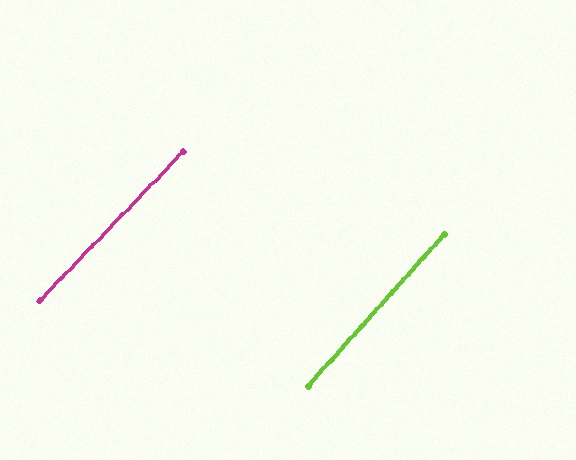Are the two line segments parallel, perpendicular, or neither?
Parallel — their directions differ by only 2.0°.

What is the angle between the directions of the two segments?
Approximately 2 degrees.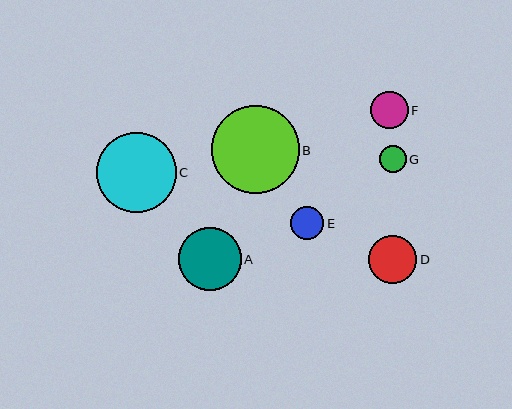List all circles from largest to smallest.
From largest to smallest: B, C, A, D, F, E, G.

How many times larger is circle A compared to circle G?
Circle A is approximately 2.4 times the size of circle G.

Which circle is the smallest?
Circle G is the smallest with a size of approximately 27 pixels.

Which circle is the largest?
Circle B is the largest with a size of approximately 88 pixels.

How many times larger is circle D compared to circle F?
Circle D is approximately 1.3 times the size of circle F.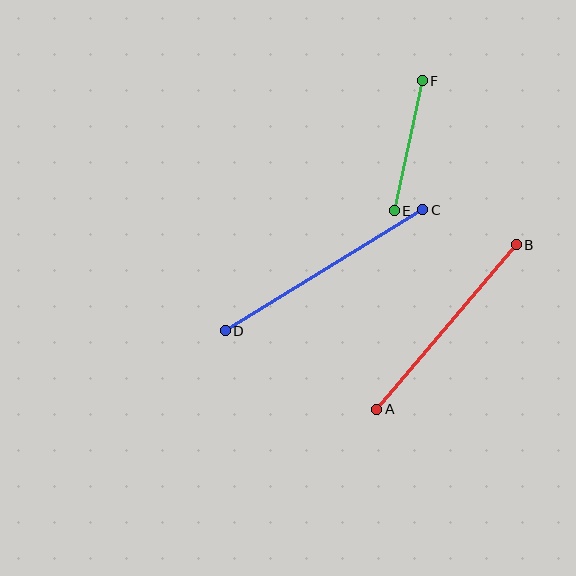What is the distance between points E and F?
The distance is approximately 133 pixels.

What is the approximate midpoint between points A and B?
The midpoint is at approximately (447, 327) pixels.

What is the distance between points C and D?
The distance is approximately 231 pixels.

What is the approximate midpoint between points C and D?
The midpoint is at approximately (324, 270) pixels.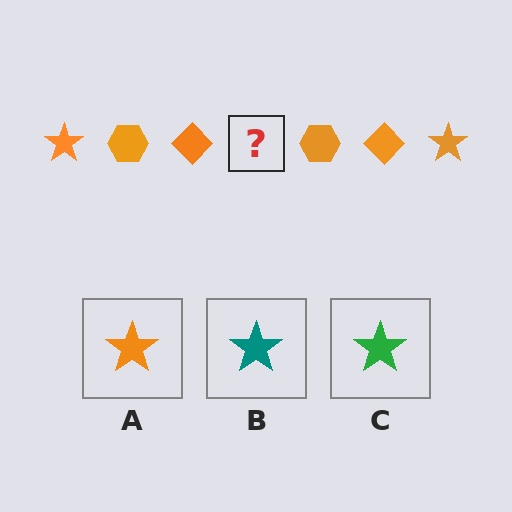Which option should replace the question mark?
Option A.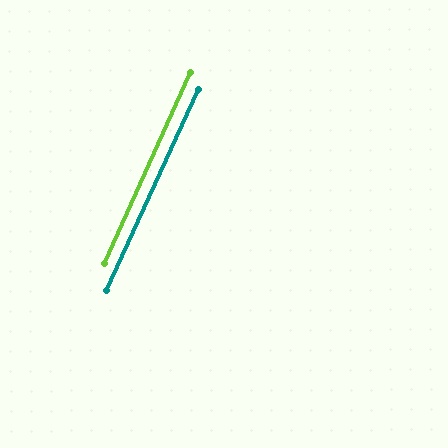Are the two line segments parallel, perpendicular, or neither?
Parallel — their directions differ by only 0.3°.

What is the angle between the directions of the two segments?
Approximately 0 degrees.